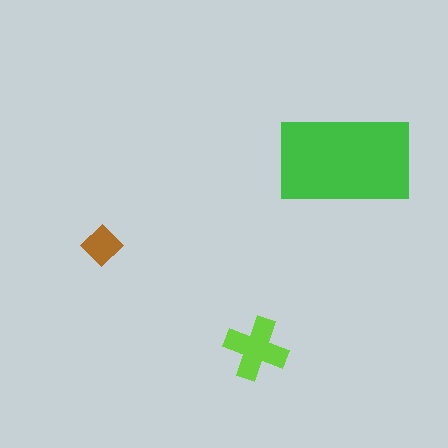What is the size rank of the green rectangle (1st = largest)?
1st.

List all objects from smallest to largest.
The brown diamond, the lime cross, the green rectangle.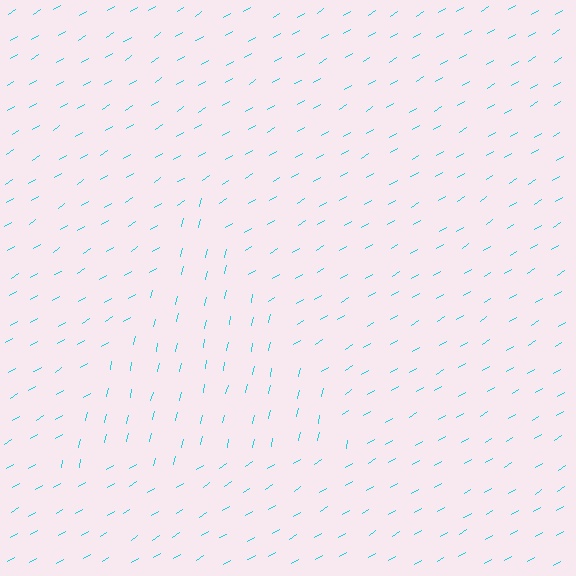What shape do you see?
I see a triangle.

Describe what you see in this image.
The image is filled with small cyan line segments. A triangle region in the image has lines oriented differently from the surrounding lines, creating a visible texture boundary.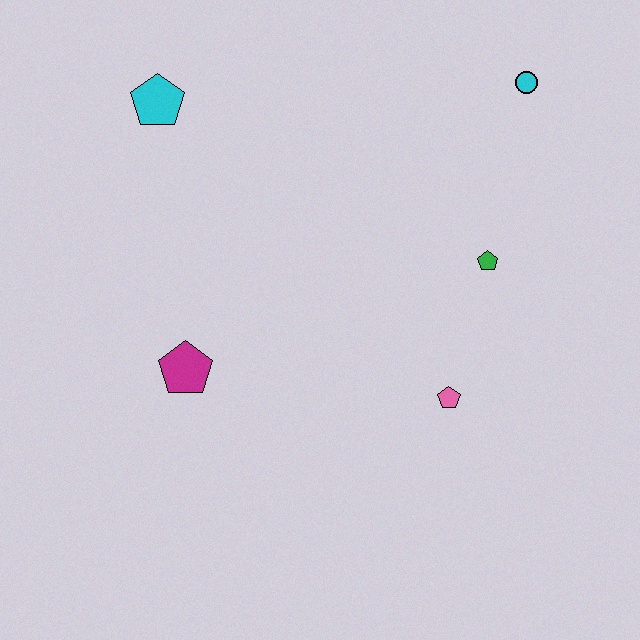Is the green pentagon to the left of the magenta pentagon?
No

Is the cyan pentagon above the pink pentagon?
Yes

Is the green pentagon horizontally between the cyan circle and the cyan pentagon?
Yes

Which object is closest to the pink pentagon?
The green pentagon is closest to the pink pentagon.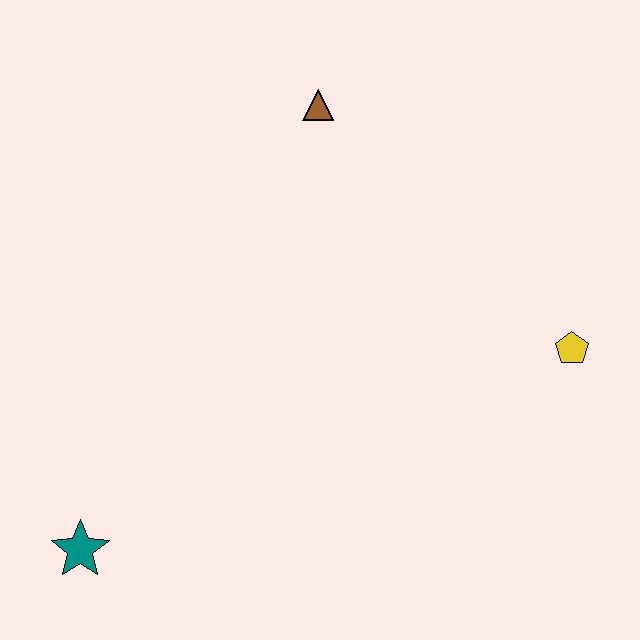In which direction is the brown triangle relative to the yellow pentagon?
The brown triangle is to the left of the yellow pentagon.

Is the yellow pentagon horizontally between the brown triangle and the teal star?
No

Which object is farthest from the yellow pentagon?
The teal star is farthest from the yellow pentagon.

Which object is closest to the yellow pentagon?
The brown triangle is closest to the yellow pentagon.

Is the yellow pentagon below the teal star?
No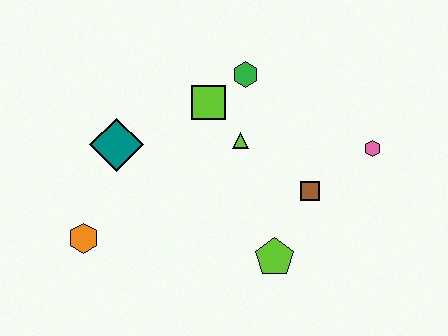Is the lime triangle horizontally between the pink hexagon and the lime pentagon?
No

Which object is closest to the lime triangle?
The lime square is closest to the lime triangle.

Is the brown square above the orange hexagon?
Yes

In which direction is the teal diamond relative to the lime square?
The teal diamond is to the left of the lime square.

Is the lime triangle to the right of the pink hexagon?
No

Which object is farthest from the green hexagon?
The orange hexagon is farthest from the green hexagon.